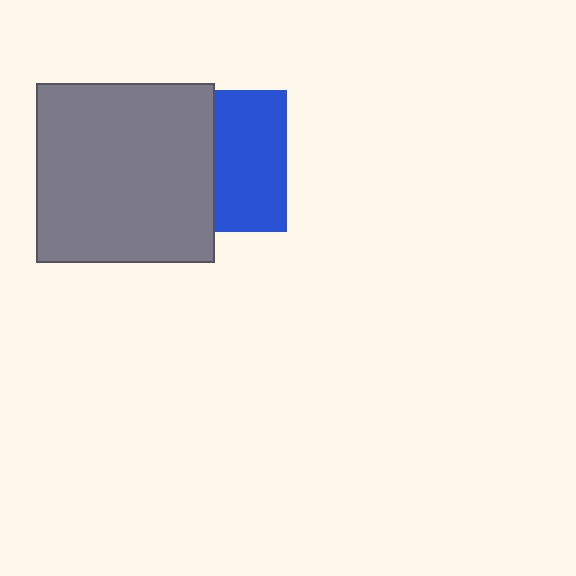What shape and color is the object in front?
The object in front is a gray square.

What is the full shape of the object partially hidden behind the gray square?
The partially hidden object is a blue square.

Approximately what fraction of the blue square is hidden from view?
Roughly 49% of the blue square is hidden behind the gray square.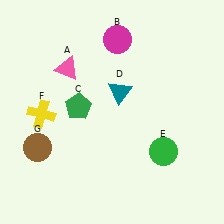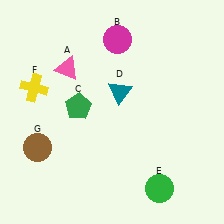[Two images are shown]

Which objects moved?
The objects that moved are: the green circle (E), the yellow cross (F).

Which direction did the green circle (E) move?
The green circle (E) moved down.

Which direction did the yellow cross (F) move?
The yellow cross (F) moved up.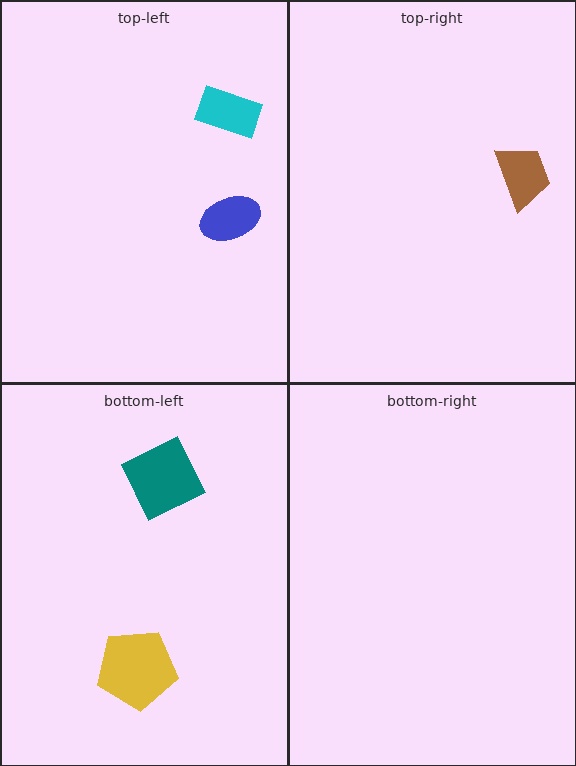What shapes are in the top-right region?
The brown trapezoid.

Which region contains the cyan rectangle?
The top-left region.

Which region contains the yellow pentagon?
The bottom-left region.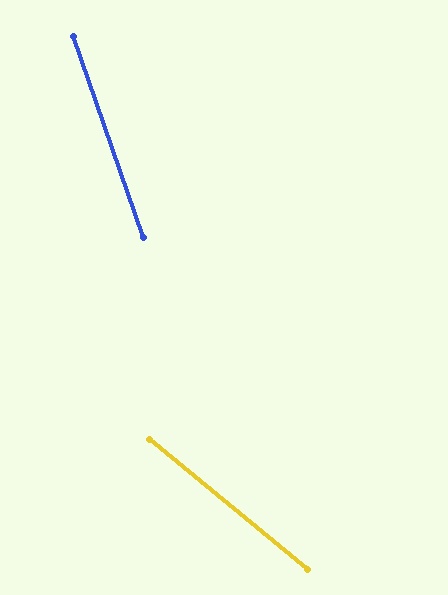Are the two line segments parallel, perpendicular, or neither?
Neither parallel nor perpendicular — they differ by about 31°.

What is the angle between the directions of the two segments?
Approximately 31 degrees.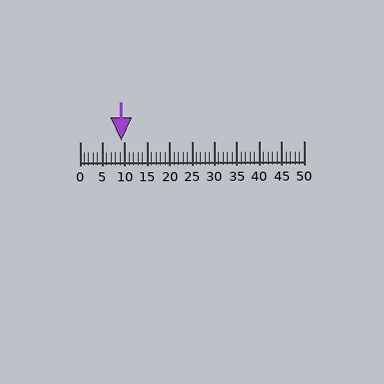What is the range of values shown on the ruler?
The ruler shows values from 0 to 50.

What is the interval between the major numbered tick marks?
The major tick marks are spaced 5 units apart.